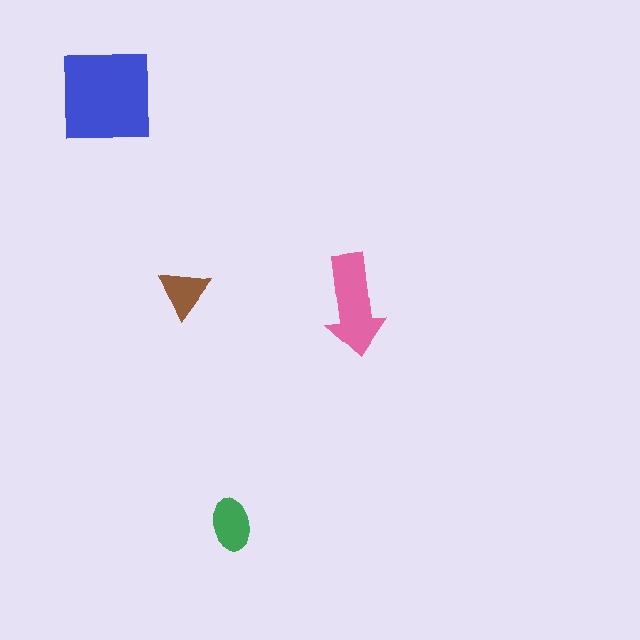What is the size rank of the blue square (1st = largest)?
1st.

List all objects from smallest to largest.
The brown triangle, the green ellipse, the pink arrow, the blue square.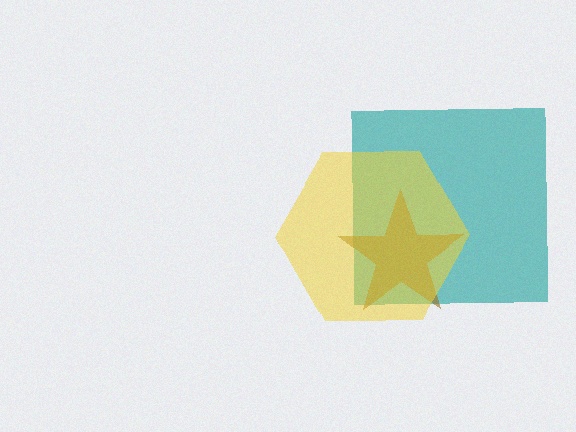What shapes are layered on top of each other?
The layered shapes are: a teal square, a brown star, a yellow hexagon.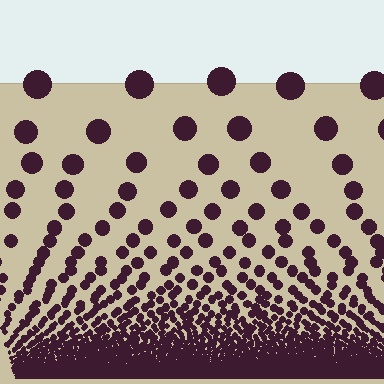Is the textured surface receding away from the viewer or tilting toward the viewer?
The surface appears to tilt toward the viewer. Texture elements get larger and sparser toward the top.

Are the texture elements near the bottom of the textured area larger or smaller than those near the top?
Smaller. The gradient is inverted — elements near the bottom are smaller and denser.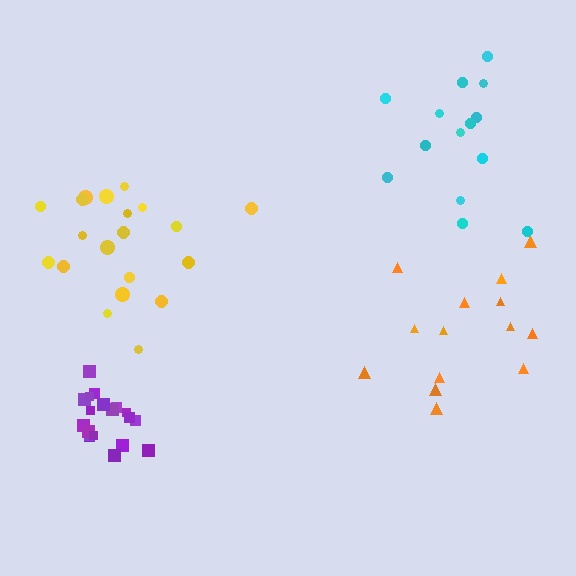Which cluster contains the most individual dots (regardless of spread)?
Yellow (20).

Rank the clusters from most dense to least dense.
purple, yellow, cyan, orange.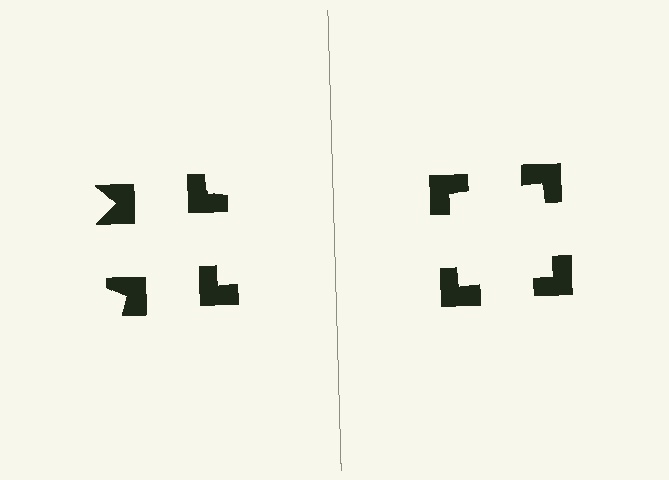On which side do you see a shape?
An illusory square appears on the right side. On the left side the wedge cuts are rotated, so no coherent shape forms.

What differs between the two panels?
The notched squares are positioned identically on both sides; only the wedge orientations differ. On the right they align to a square; on the left they are misaligned.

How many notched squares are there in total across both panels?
8 — 4 on each side.